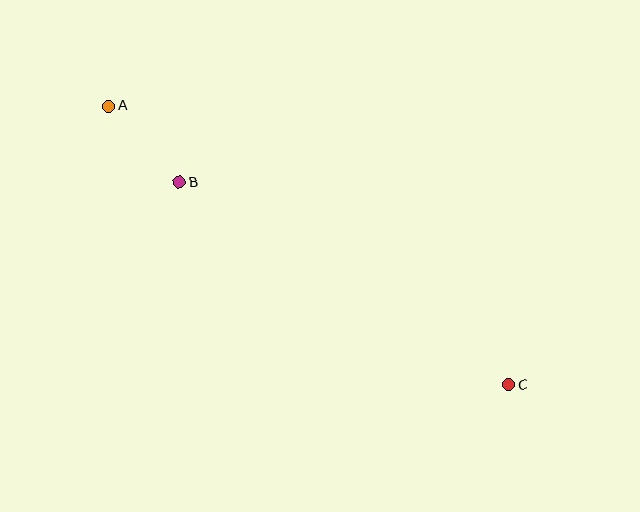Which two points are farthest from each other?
Points A and C are farthest from each other.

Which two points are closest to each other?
Points A and B are closest to each other.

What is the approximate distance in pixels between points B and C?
The distance between B and C is approximately 387 pixels.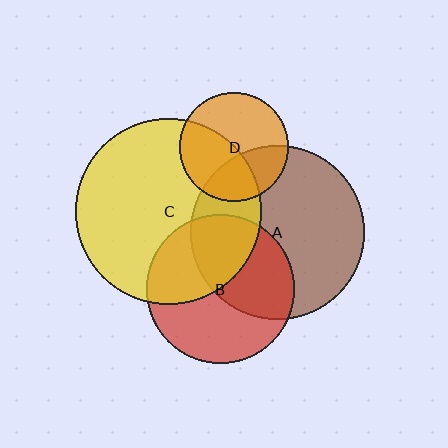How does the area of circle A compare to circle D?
Approximately 2.6 times.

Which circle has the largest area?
Circle C (yellow).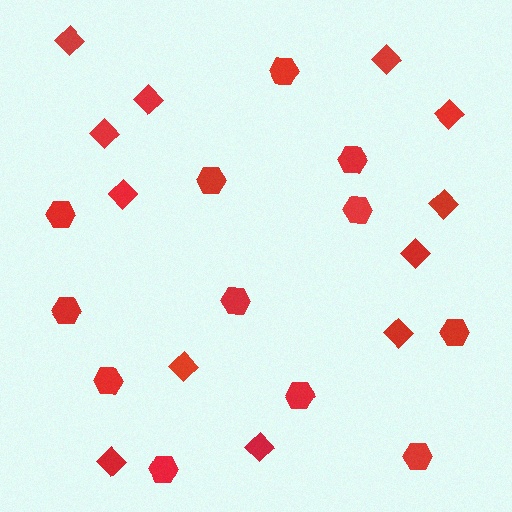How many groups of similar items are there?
There are 2 groups: one group of diamonds (12) and one group of hexagons (12).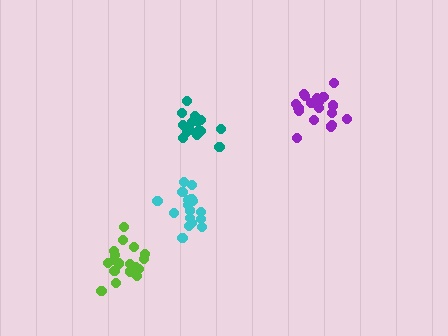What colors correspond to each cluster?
The clusters are colored: purple, lime, teal, cyan.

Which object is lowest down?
The lime cluster is bottommost.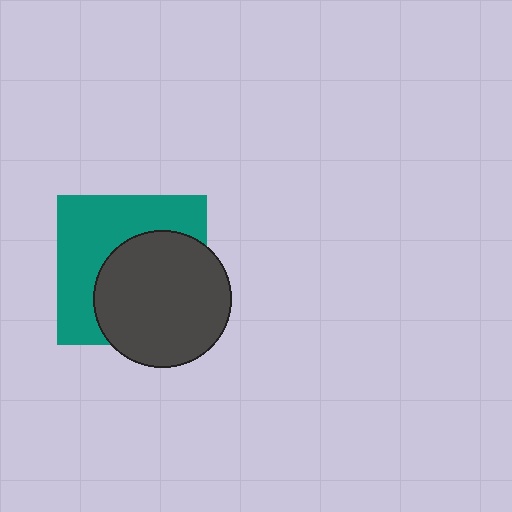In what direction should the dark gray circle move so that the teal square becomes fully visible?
The dark gray circle should move toward the lower-right. That is the shortest direction to clear the overlap and leave the teal square fully visible.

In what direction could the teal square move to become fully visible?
The teal square could move toward the upper-left. That would shift it out from behind the dark gray circle entirely.